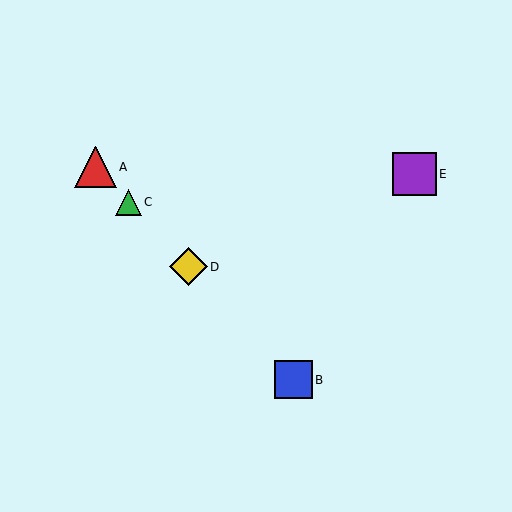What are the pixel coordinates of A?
Object A is at (96, 167).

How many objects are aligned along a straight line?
4 objects (A, B, C, D) are aligned along a straight line.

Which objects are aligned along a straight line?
Objects A, B, C, D are aligned along a straight line.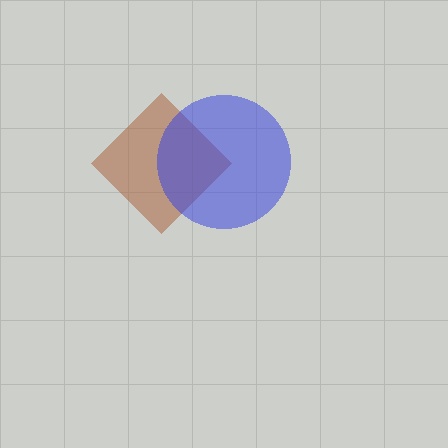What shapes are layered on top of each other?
The layered shapes are: a brown diamond, a blue circle.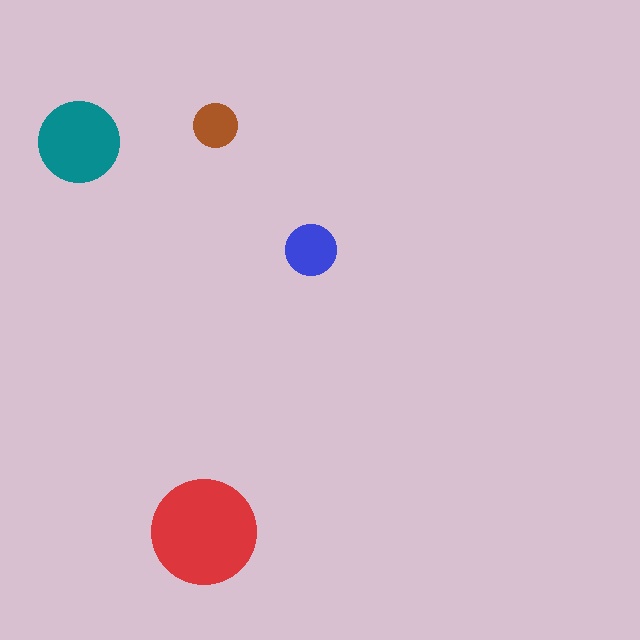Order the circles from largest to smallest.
the red one, the teal one, the blue one, the brown one.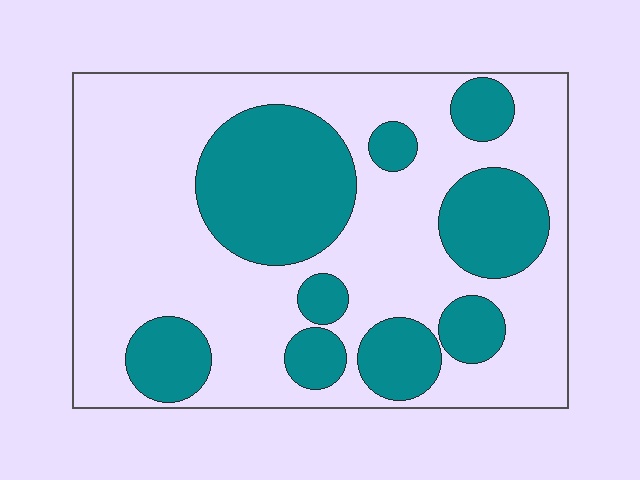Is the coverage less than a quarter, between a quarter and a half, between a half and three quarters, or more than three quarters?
Between a quarter and a half.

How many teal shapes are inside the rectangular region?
9.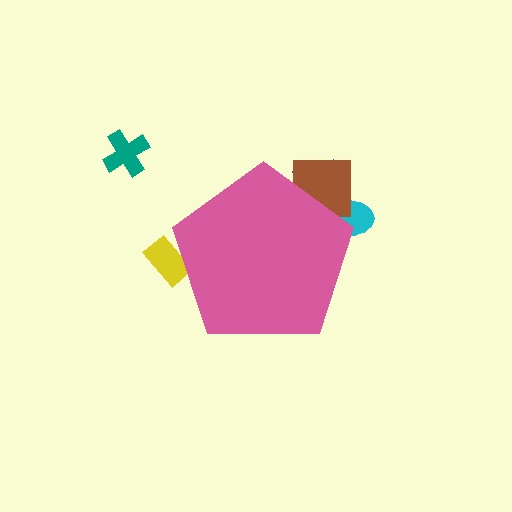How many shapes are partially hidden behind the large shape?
4 shapes are partially hidden.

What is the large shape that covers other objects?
A pink pentagon.